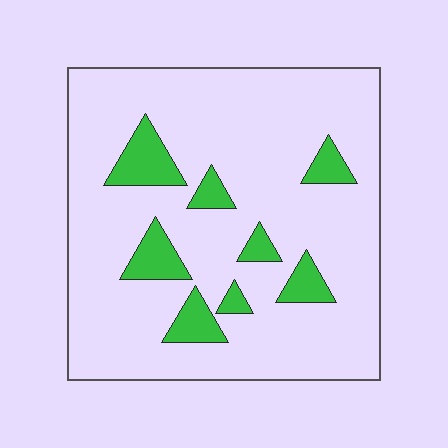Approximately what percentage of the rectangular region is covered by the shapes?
Approximately 15%.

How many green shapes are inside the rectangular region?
8.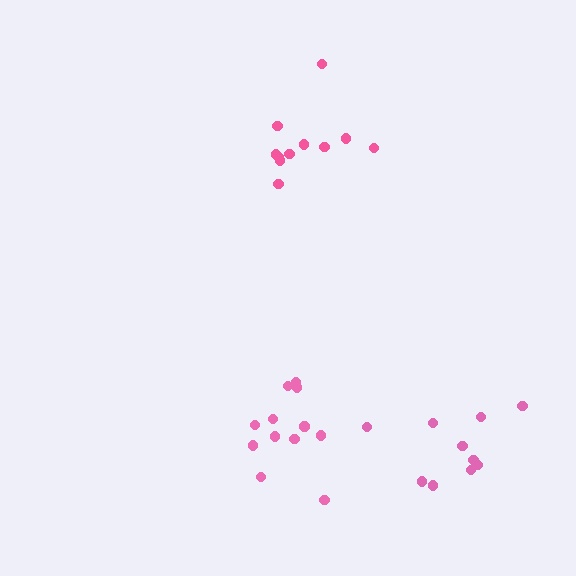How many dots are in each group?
Group 1: 12 dots, Group 2: 10 dots, Group 3: 11 dots (33 total).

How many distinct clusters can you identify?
There are 3 distinct clusters.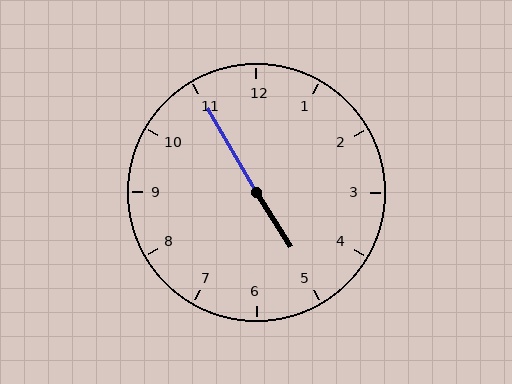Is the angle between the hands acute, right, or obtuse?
It is obtuse.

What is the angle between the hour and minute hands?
Approximately 178 degrees.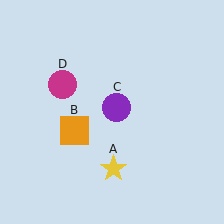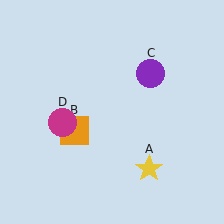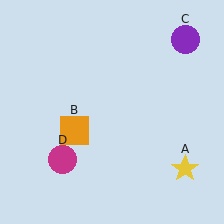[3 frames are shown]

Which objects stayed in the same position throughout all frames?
Orange square (object B) remained stationary.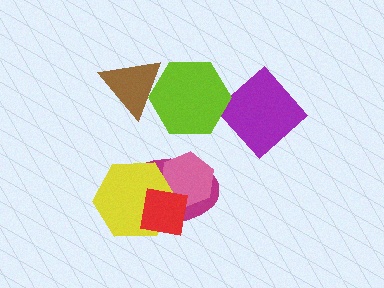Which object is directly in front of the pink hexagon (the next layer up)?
The yellow hexagon is directly in front of the pink hexagon.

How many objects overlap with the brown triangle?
1 object overlaps with the brown triangle.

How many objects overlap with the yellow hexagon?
3 objects overlap with the yellow hexagon.